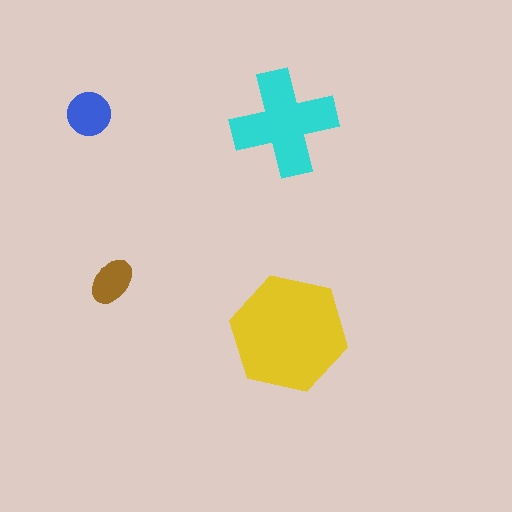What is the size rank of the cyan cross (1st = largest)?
2nd.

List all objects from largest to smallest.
The yellow hexagon, the cyan cross, the blue circle, the brown ellipse.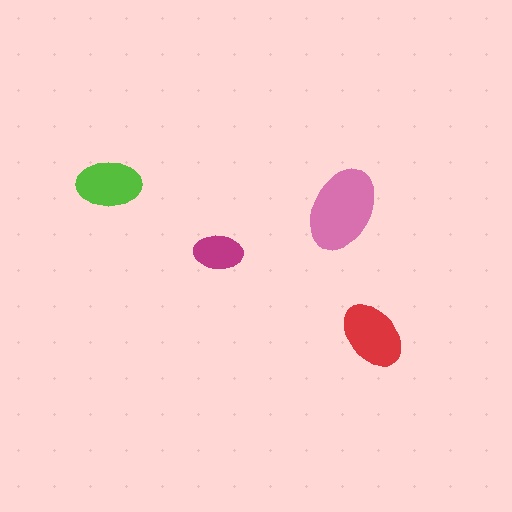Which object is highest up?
The lime ellipse is topmost.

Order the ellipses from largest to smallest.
the pink one, the red one, the lime one, the magenta one.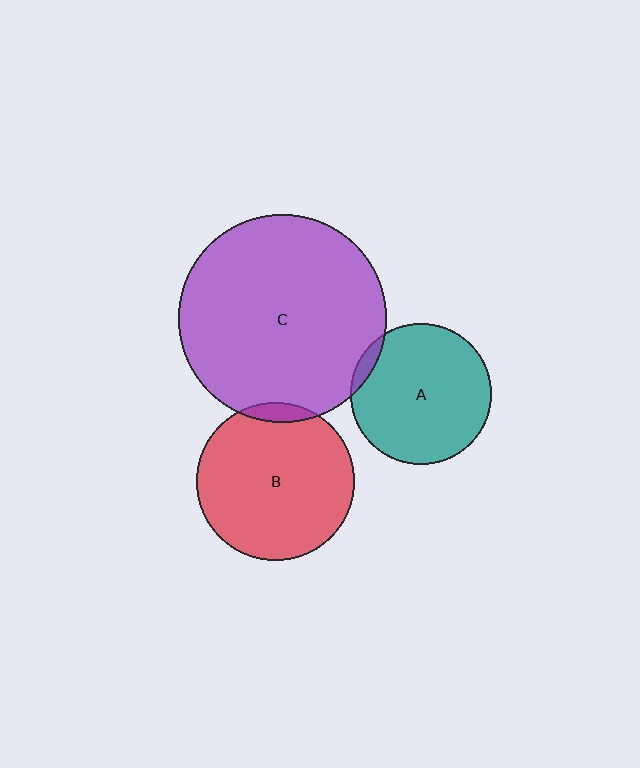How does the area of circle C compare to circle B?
Approximately 1.7 times.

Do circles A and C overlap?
Yes.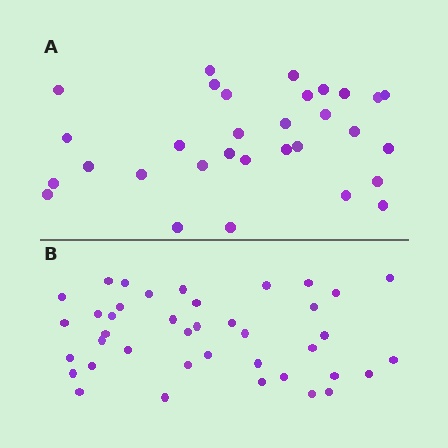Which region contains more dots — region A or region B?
Region B (the bottom region) has more dots.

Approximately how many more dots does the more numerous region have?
Region B has roughly 8 or so more dots than region A.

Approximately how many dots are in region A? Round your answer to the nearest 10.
About 30 dots. (The exact count is 31, which rounds to 30.)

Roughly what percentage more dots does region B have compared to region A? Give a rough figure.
About 30% more.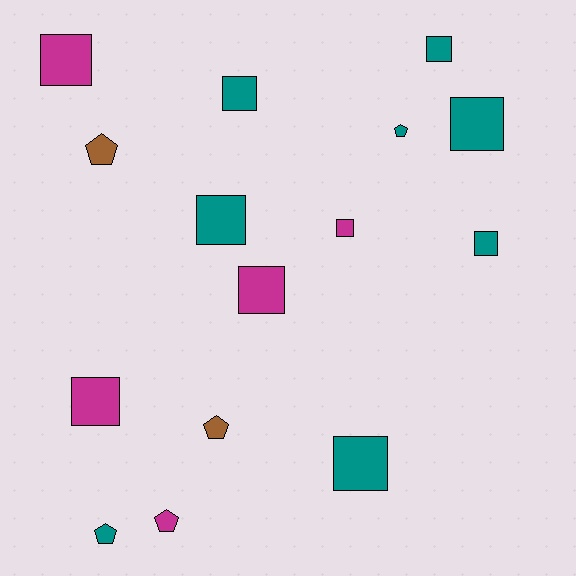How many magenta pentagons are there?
There is 1 magenta pentagon.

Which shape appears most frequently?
Square, with 10 objects.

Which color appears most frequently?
Teal, with 8 objects.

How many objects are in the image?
There are 15 objects.